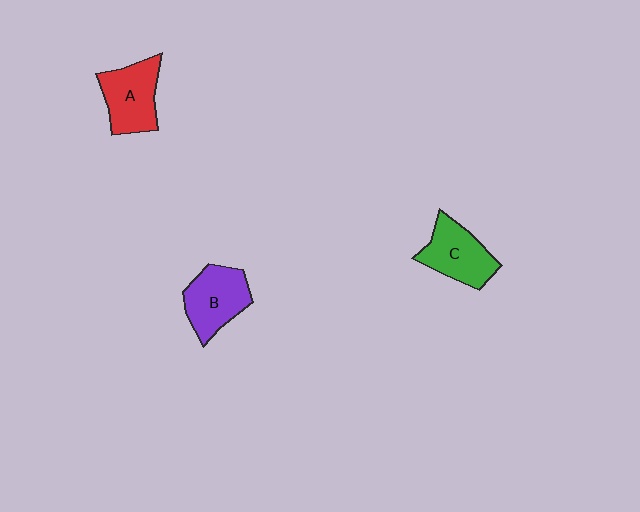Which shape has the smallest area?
Shape C (green).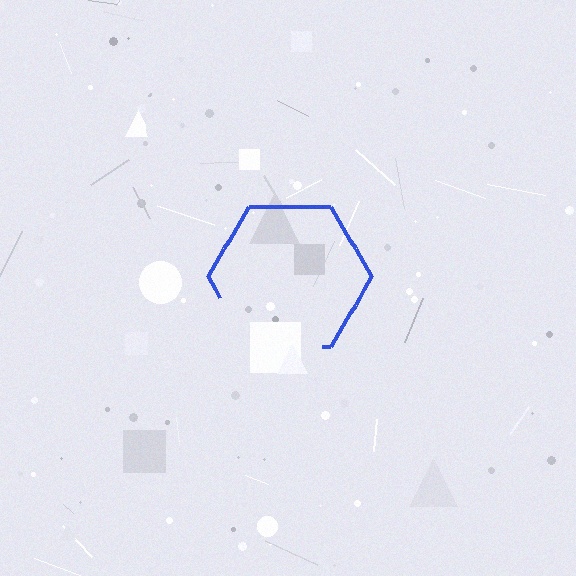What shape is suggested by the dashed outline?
The dashed outline suggests a hexagon.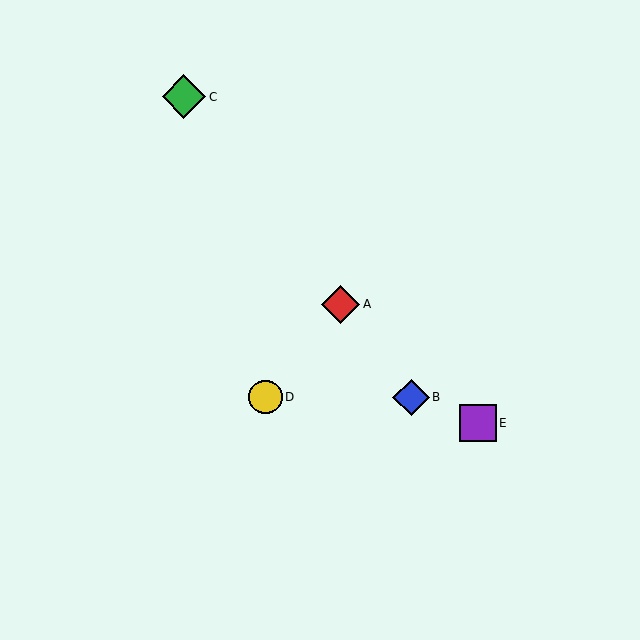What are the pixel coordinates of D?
Object D is at (266, 397).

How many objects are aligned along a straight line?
3 objects (A, B, C) are aligned along a straight line.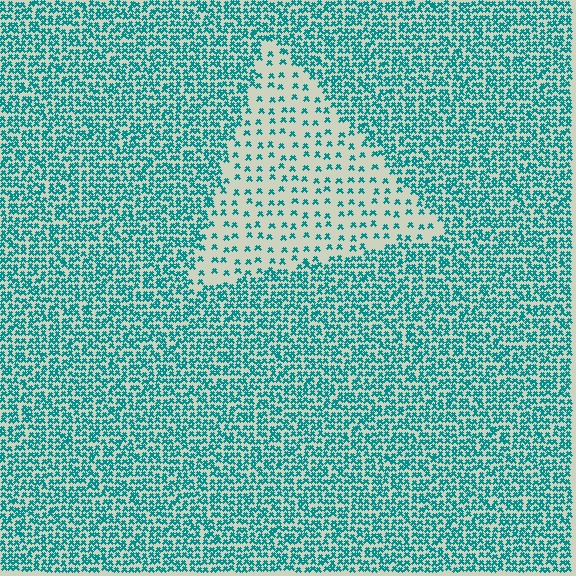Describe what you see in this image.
The image contains small teal elements arranged at two different densities. A triangle-shaped region is visible where the elements are less densely packed than the surrounding area.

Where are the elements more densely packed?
The elements are more densely packed outside the triangle boundary.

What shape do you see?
I see a triangle.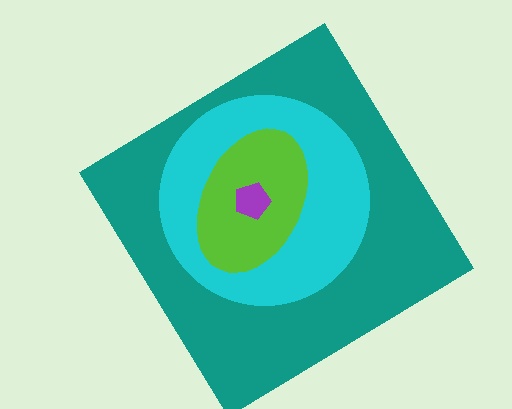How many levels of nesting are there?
4.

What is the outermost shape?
The teal diamond.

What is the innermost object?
The purple pentagon.